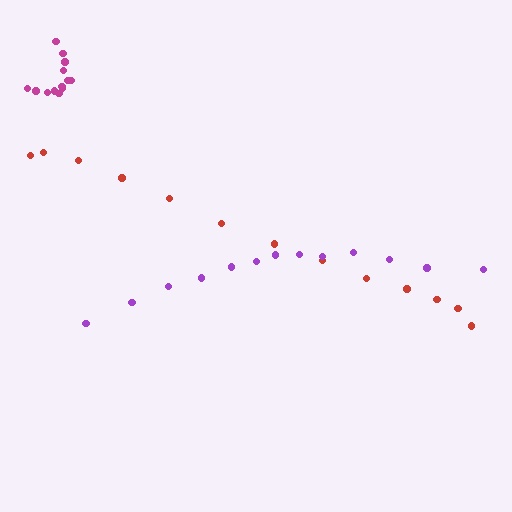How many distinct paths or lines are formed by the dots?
There are 3 distinct paths.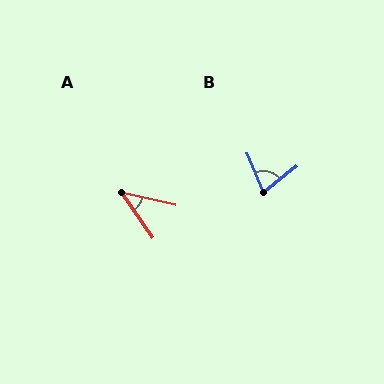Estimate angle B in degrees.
Approximately 73 degrees.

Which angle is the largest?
B, at approximately 73 degrees.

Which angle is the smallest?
A, at approximately 42 degrees.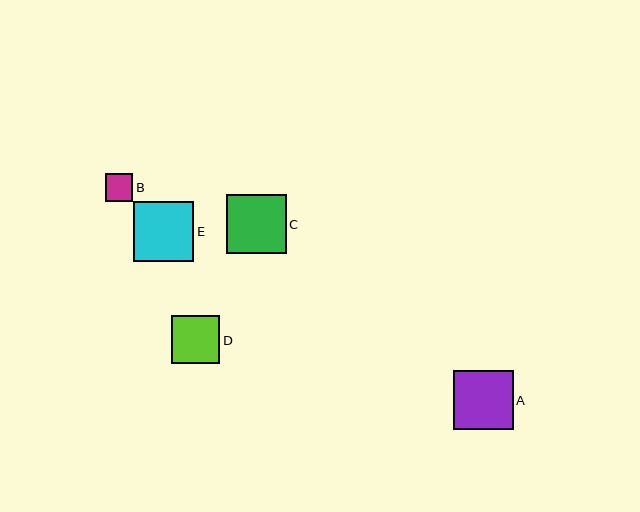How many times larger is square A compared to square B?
Square A is approximately 2.1 times the size of square B.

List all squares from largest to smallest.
From largest to smallest: E, C, A, D, B.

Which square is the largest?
Square E is the largest with a size of approximately 60 pixels.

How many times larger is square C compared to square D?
Square C is approximately 1.2 times the size of square D.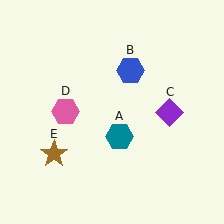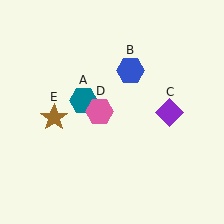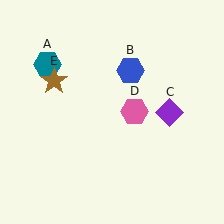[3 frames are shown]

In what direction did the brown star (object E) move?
The brown star (object E) moved up.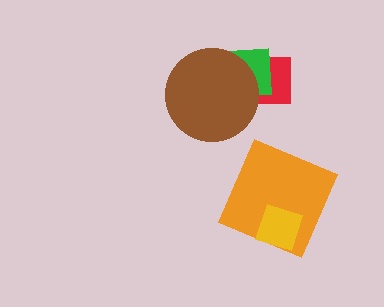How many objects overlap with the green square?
2 objects overlap with the green square.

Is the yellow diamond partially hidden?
No, no other shape covers it.